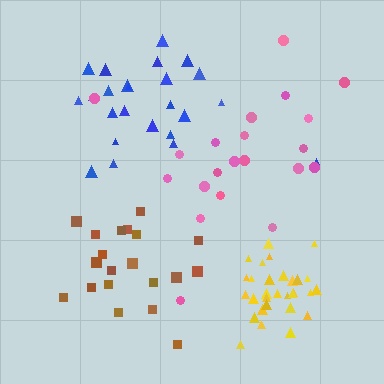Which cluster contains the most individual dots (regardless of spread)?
Yellow (31).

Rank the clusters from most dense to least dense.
yellow, brown, blue, pink.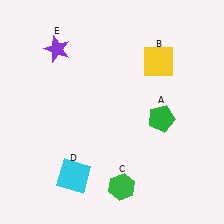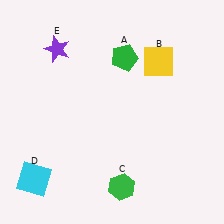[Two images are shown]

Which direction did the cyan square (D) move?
The cyan square (D) moved left.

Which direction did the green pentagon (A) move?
The green pentagon (A) moved up.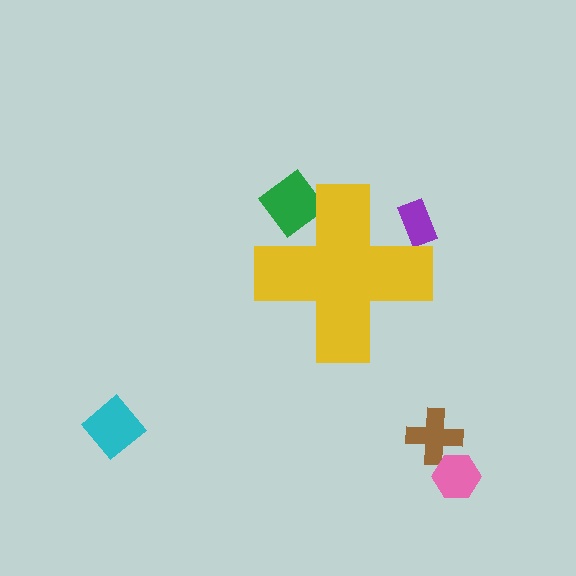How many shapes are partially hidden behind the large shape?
2 shapes are partially hidden.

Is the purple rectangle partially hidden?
Yes, the purple rectangle is partially hidden behind the yellow cross.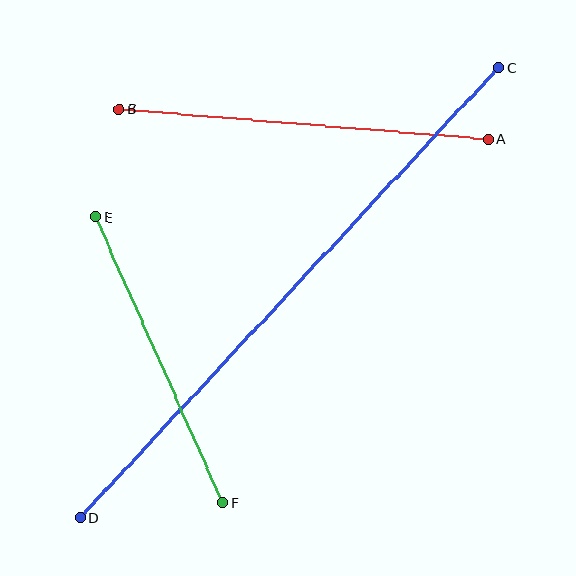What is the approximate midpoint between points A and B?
The midpoint is at approximately (304, 124) pixels.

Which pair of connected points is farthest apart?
Points C and D are farthest apart.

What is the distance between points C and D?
The distance is approximately 615 pixels.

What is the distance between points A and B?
The distance is approximately 370 pixels.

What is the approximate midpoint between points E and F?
The midpoint is at approximately (159, 360) pixels.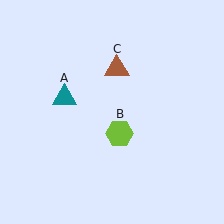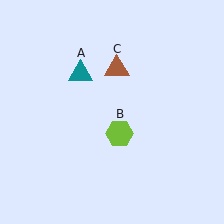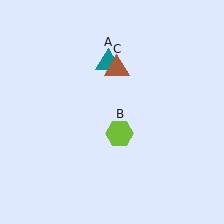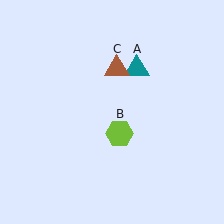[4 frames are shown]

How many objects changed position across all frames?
1 object changed position: teal triangle (object A).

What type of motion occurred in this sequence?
The teal triangle (object A) rotated clockwise around the center of the scene.